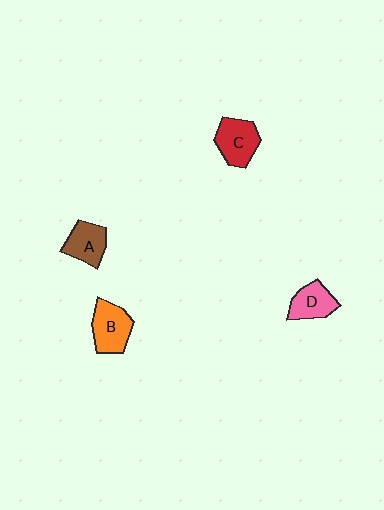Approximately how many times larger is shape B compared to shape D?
Approximately 1.3 times.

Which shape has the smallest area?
Shape D (pink).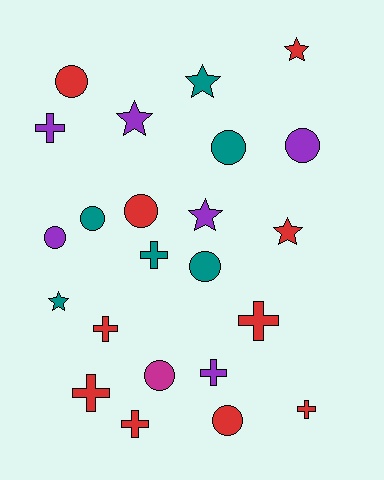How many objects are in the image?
There are 23 objects.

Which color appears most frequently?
Red, with 10 objects.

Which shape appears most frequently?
Circle, with 9 objects.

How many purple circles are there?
There are 2 purple circles.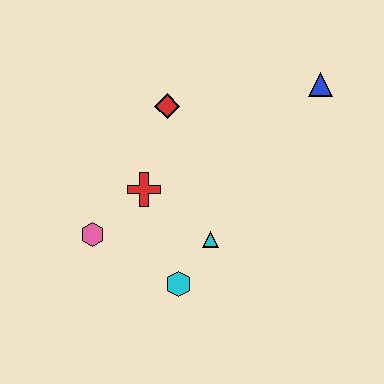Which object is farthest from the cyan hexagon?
The blue triangle is farthest from the cyan hexagon.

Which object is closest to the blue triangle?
The red diamond is closest to the blue triangle.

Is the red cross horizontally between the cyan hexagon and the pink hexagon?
Yes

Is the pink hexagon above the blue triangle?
No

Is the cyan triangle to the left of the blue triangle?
Yes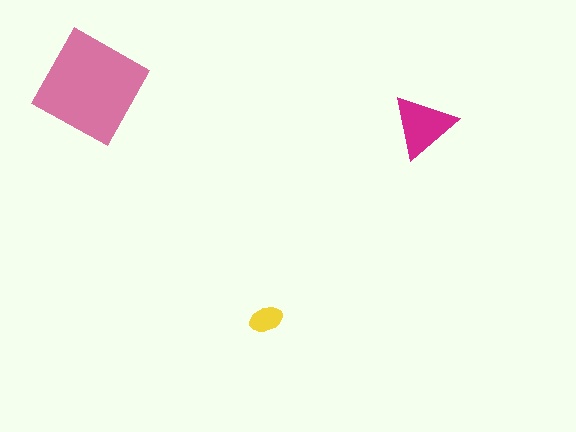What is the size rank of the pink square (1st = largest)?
1st.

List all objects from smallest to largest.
The yellow ellipse, the magenta triangle, the pink square.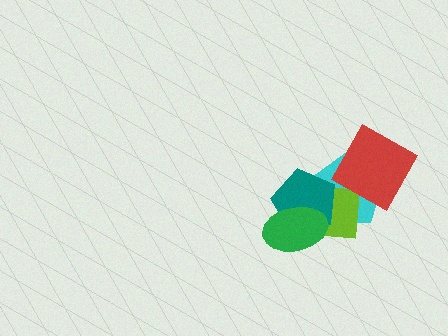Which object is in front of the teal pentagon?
The green ellipse is in front of the teal pentagon.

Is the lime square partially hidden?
Yes, it is partially covered by another shape.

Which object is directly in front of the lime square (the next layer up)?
The teal pentagon is directly in front of the lime square.